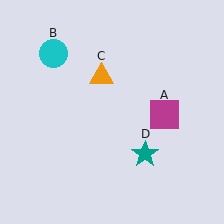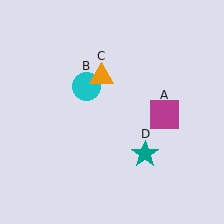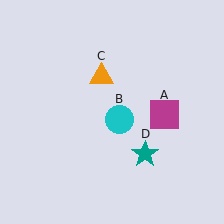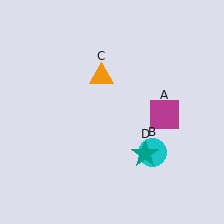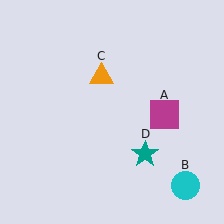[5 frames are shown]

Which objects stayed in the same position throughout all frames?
Magenta square (object A) and orange triangle (object C) and teal star (object D) remained stationary.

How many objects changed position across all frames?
1 object changed position: cyan circle (object B).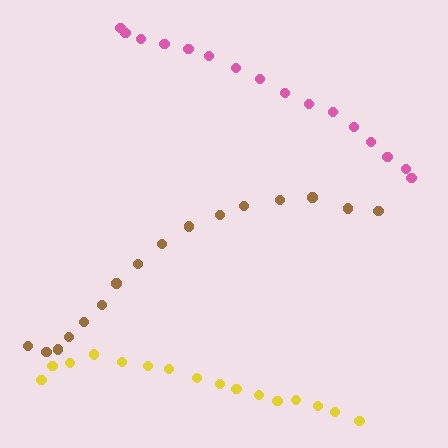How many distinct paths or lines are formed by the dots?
There are 3 distinct paths.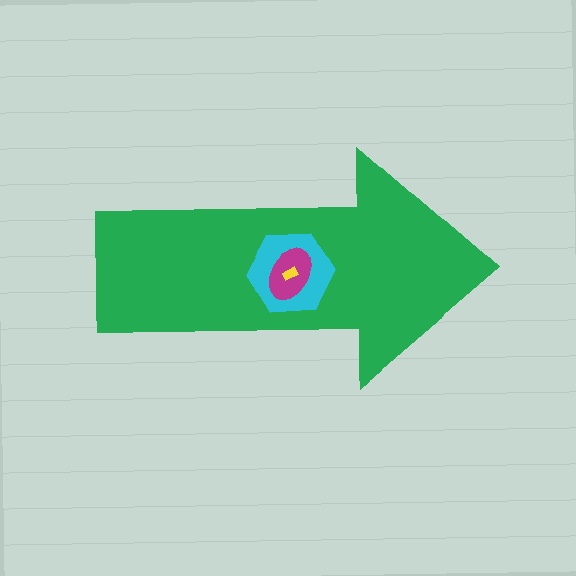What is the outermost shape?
The green arrow.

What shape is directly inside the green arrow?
The cyan hexagon.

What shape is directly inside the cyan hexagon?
The magenta ellipse.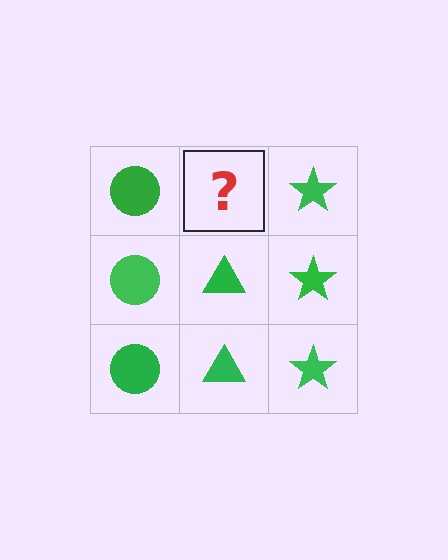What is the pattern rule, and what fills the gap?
The rule is that each column has a consistent shape. The gap should be filled with a green triangle.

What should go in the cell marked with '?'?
The missing cell should contain a green triangle.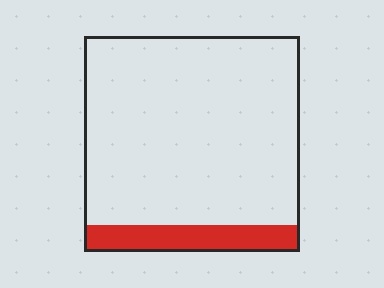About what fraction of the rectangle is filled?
About one eighth (1/8).